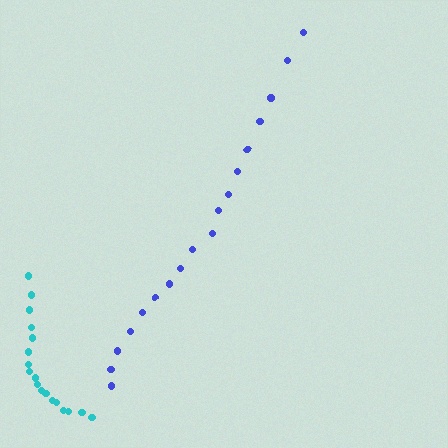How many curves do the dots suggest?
There are 2 distinct paths.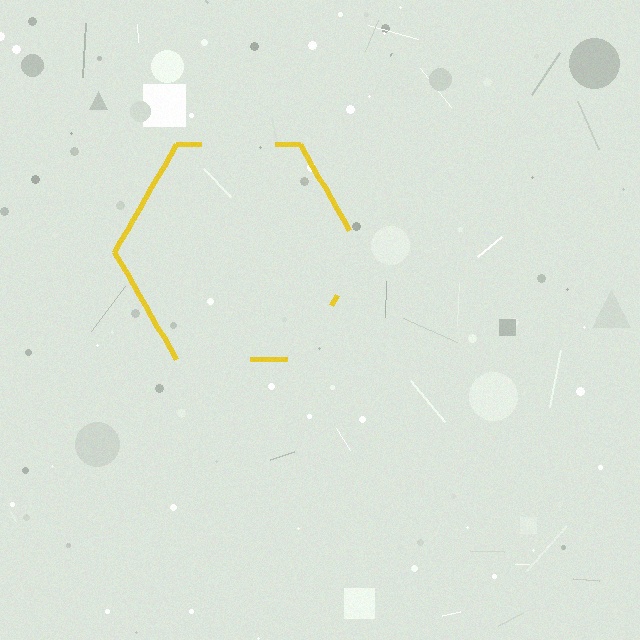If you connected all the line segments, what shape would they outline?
They would outline a hexagon.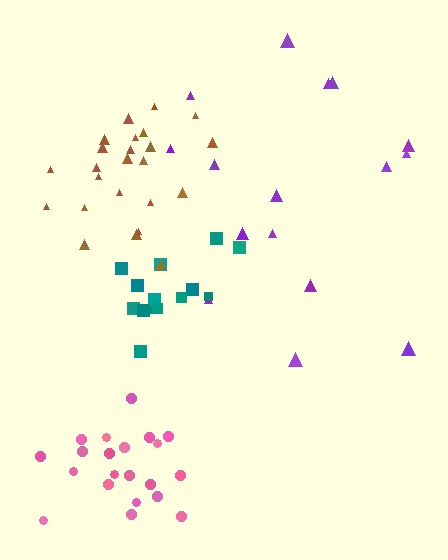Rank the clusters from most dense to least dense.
teal, pink, brown, purple.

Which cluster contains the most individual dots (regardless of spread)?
Brown (24).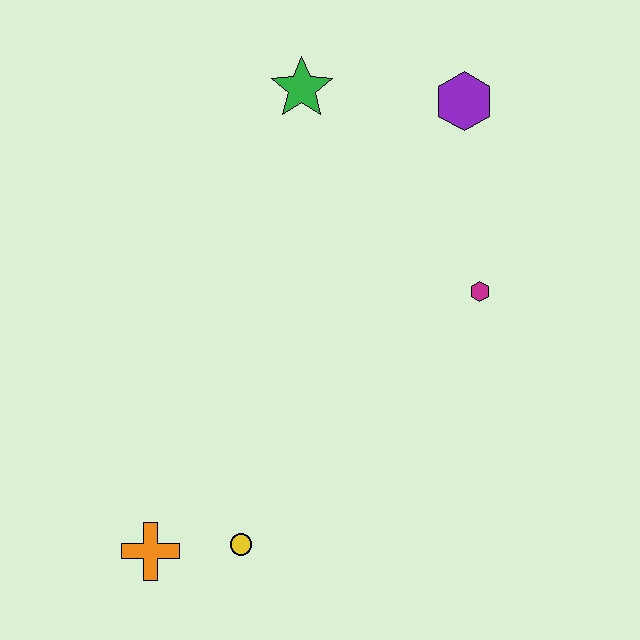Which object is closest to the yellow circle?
The orange cross is closest to the yellow circle.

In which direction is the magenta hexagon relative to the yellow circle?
The magenta hexagon is above the yellow circle.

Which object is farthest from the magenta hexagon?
The orange cross is farthest from the magenta hexagon.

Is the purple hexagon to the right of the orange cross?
Yes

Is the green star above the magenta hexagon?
Yes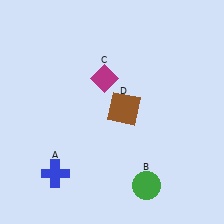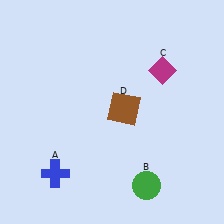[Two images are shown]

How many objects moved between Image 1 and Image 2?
1 object moved between the two images.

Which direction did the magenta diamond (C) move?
The magenta diamond (C) moved right.